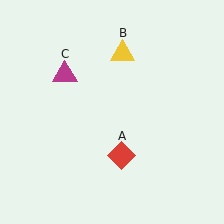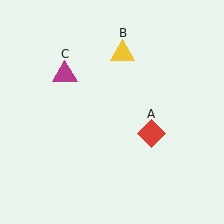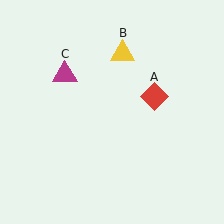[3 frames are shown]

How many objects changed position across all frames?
1 object changed position: red diamond (object A).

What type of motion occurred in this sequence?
The red diamond (object A) rotated counterclockwise around the center of the scene.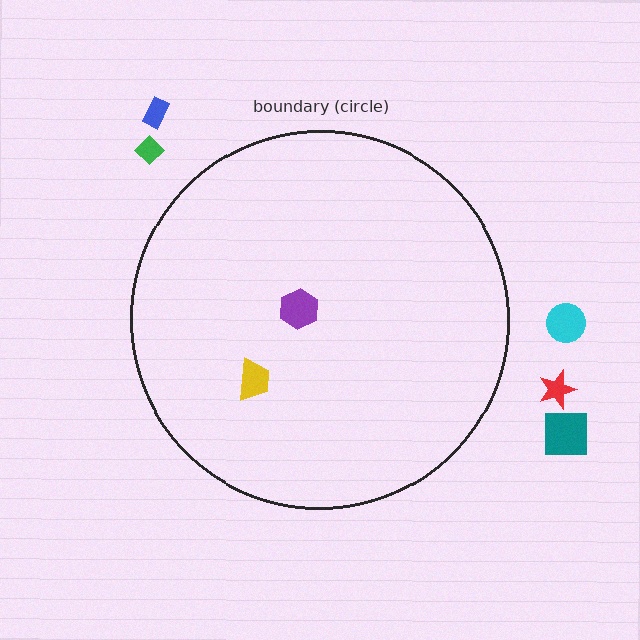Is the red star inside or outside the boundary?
Outside.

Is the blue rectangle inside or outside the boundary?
Outside.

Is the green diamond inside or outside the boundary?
Outside.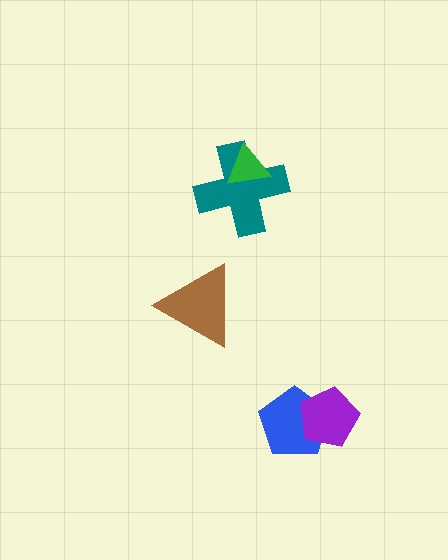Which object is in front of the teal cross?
The green triangle is in front of the teal cross.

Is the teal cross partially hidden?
Yes, it is partially covered by another shape.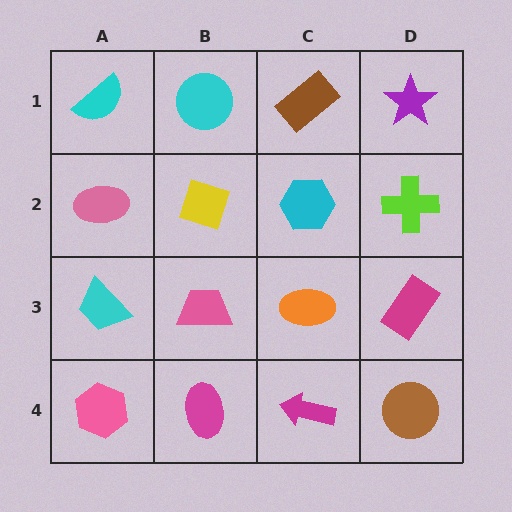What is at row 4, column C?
A magenta arrow.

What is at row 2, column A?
A pink ellipse.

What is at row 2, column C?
A cyan hexagon.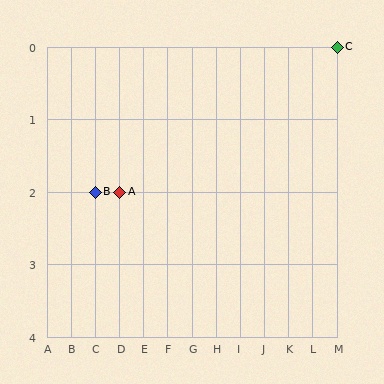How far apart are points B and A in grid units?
Points B and A are 1 column apart.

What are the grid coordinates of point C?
Point C is at grid coordinates (M, 0).